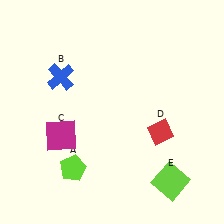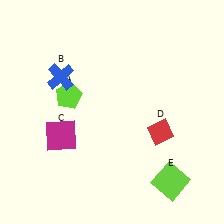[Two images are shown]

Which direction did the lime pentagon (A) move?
The lime pentagon (A) moved up.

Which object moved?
The lime pentagon (A) moved up.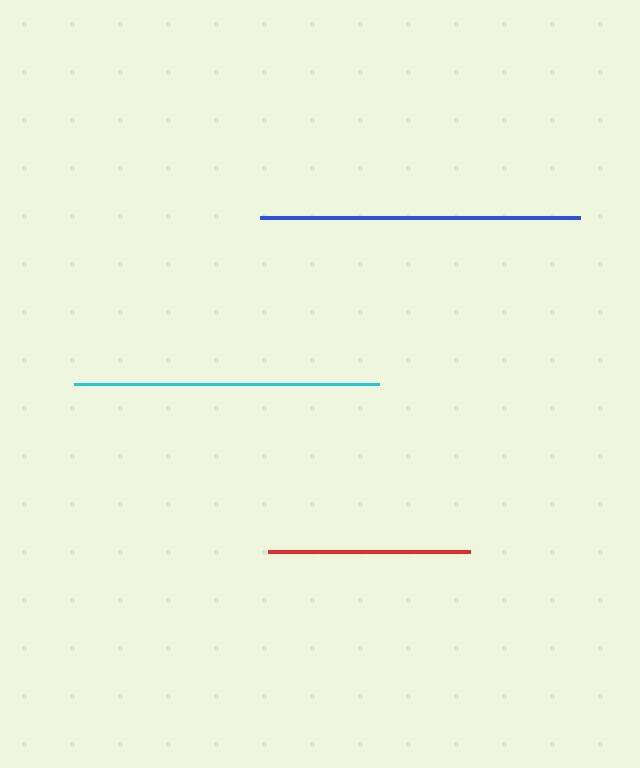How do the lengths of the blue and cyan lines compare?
The blue and cyan lines are approximately the same length.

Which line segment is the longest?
The blue line is the longest at approximately 320 pixels.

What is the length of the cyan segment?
The cyan segment is approximately 305 pixels long.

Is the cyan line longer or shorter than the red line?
The cyan line is longer than the red line.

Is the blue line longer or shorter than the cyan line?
The blue line is longer than the cyan line.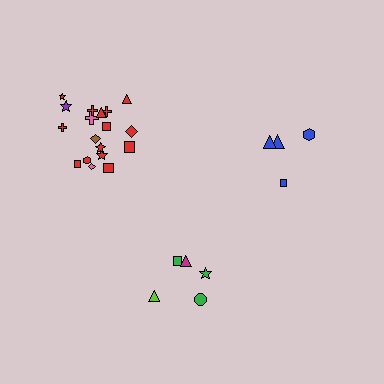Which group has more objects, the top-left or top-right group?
The top-left group.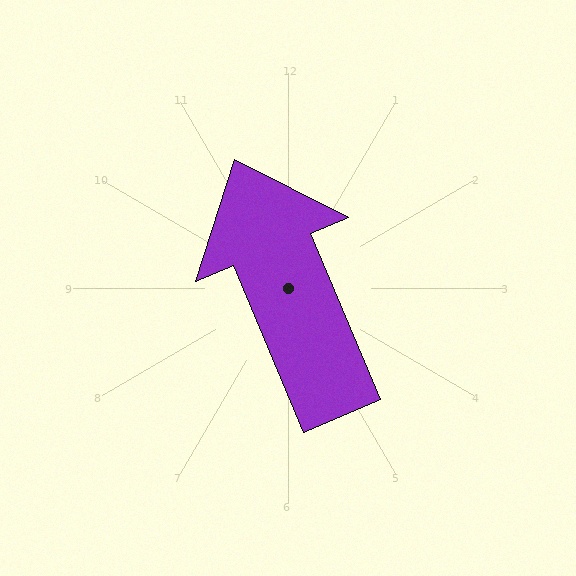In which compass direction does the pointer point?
Northwest.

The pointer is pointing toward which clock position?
Roughly 11 o'clock.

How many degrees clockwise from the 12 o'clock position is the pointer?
Approximately 337 degrees.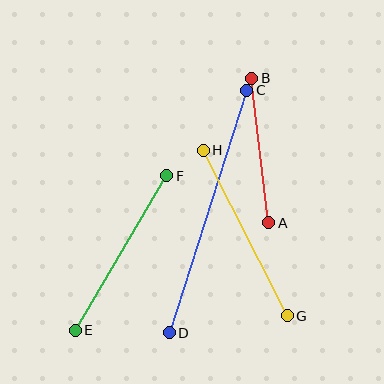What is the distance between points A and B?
The distance is approximately 146 pixels.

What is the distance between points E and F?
The distance is approximately 180 pixels.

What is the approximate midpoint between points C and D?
The midpoint is at approximately (208, 211) pixels.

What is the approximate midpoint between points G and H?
The midpoint is at approximately (245, 233) pixels.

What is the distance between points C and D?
The distance is approximately 254 pixels.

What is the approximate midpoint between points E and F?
The midpoint is at approximately (121, 253) pixels.